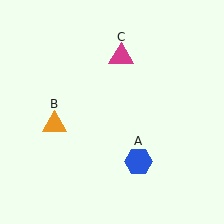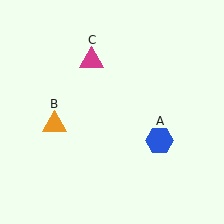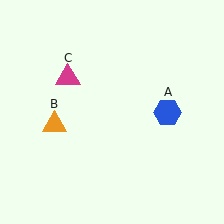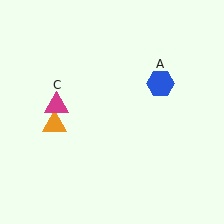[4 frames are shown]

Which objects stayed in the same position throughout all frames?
Orange triangle (object B) remained stationary.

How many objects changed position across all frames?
2 objects changed position: blue hexagon (object A), magenta triangle (object C).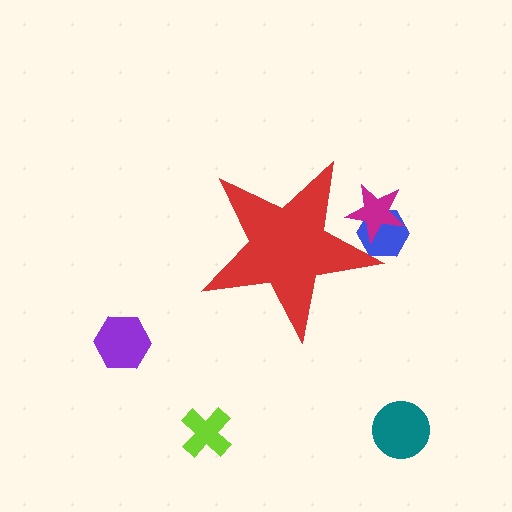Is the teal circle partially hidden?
No, the teal circle is fully visible.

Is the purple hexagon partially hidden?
No, the purple hexagon is fully visible.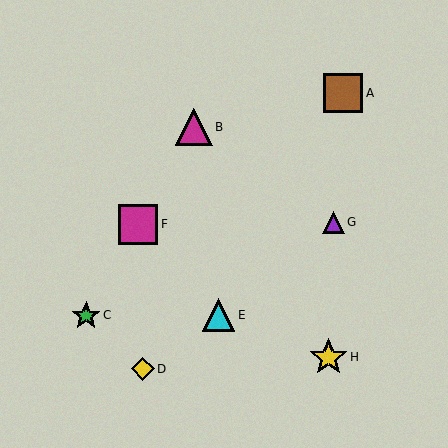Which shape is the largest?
The magenta square (labeled F) is the largest.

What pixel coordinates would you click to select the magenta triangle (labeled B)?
Click at (194, 127) to select the magenta triangle B.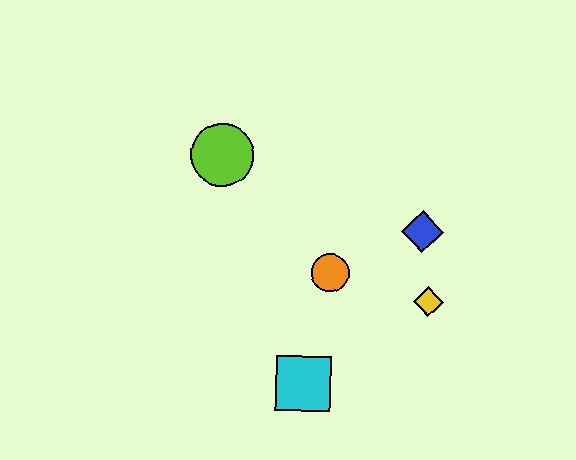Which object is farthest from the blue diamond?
The lime circle is farthest from the blue diamond.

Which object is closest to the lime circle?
The orange circle is closest to the lime circle.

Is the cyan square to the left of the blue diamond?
Yes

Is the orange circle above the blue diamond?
No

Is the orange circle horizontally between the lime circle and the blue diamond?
Yes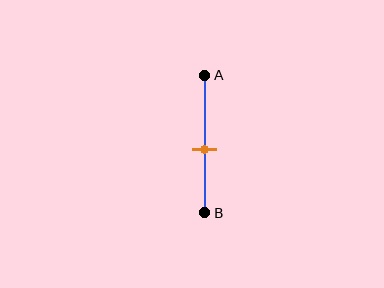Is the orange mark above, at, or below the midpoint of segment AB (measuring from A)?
The orange mark is below the midpoint of segment AB.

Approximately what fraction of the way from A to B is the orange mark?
The orange mark is approximately 55% of the way from A to B.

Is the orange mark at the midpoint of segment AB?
No, the mark is at about 55% from A, not at the 50% midpoint.